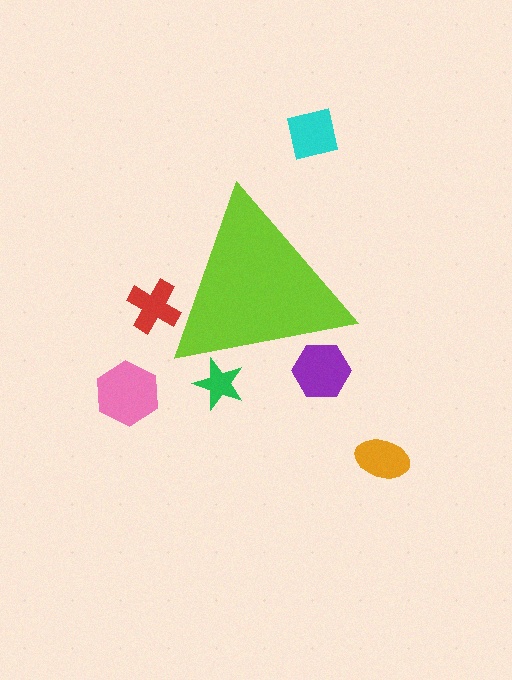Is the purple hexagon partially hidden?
Yes, the purple hexagon is partially hidden behind the lime triangle.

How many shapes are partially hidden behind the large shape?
3 shapes are partially hidden.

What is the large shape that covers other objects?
A lime triangle.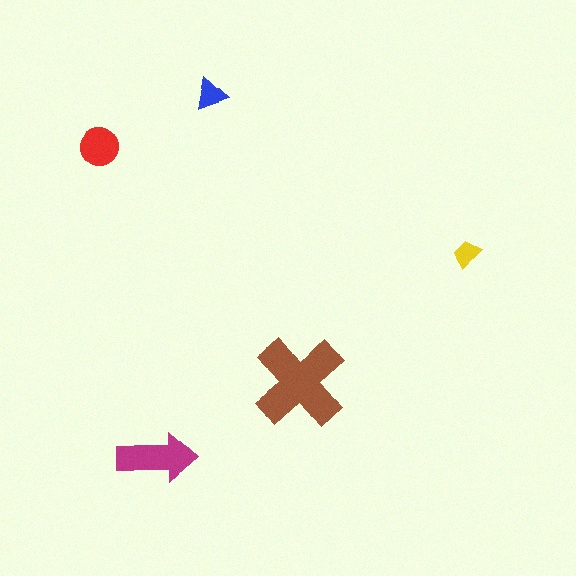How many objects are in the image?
There are 5 objects in the image.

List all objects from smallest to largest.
The yellow trapezoid, the blue triangle, the red circle, the magenta arrow, the brown cross.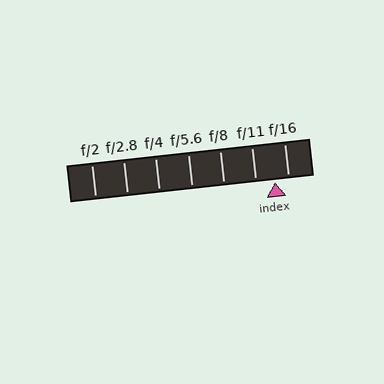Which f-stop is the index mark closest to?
The index mark is closest to f/16.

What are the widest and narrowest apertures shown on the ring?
The widest aperture shown is f/2 and the narrowest is f/16.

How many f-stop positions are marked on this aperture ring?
There are 7 f-stop positions marked.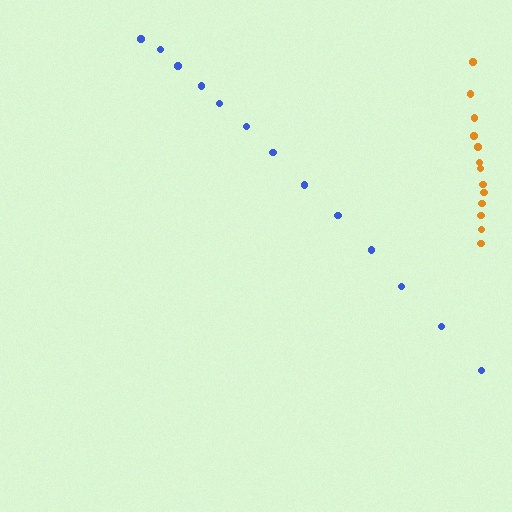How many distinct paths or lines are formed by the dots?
There are 2 distinct paths.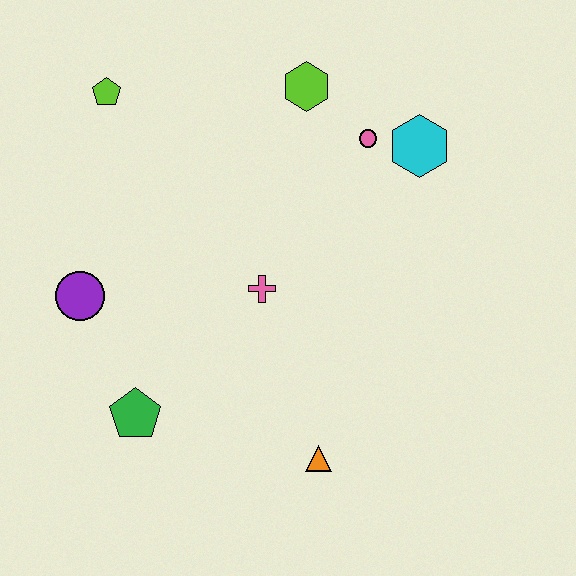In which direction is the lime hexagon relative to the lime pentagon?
The lime hexagon is to the right of the lime pentagon.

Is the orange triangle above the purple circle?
No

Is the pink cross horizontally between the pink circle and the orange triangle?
No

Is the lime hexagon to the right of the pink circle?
No